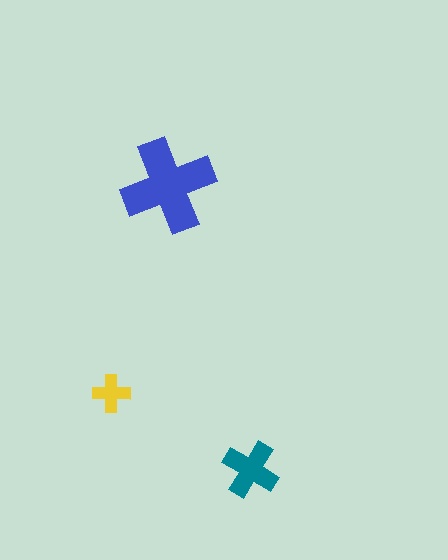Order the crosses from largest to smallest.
the blue one, the teal one, the yellow one.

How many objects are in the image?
There are 3 objects in the image.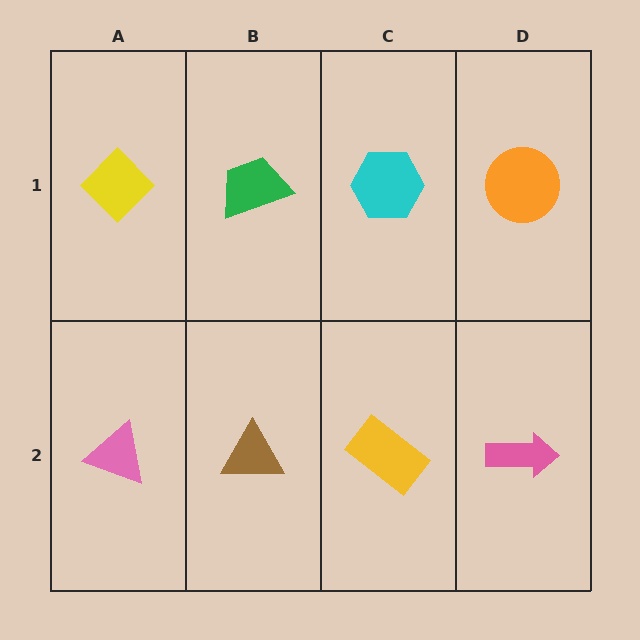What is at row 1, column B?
A green trapezoid.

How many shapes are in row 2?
4 shapes.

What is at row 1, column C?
A cyan hexagon.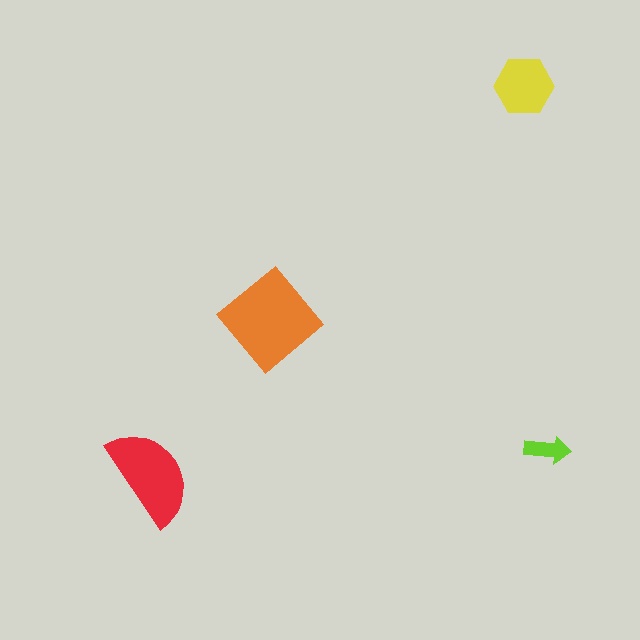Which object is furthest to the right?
The lime arrow is rightmost.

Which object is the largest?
The orange diamond.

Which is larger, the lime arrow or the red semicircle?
The red semicircle.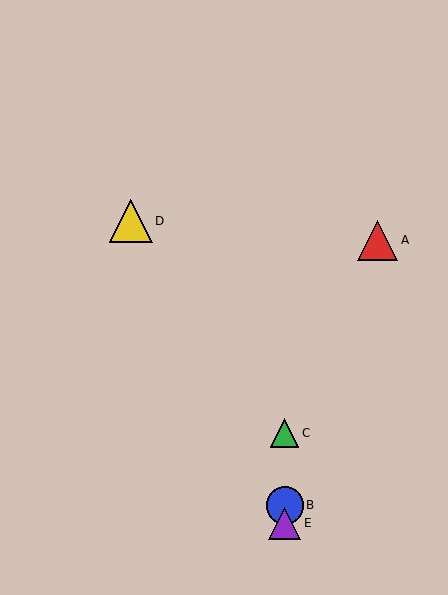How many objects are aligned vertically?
3 objects (B, C, E) are aligned vertically.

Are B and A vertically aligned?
No, B is at x≈285 and A is at x≈378.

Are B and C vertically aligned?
Yes, both are at x≈285.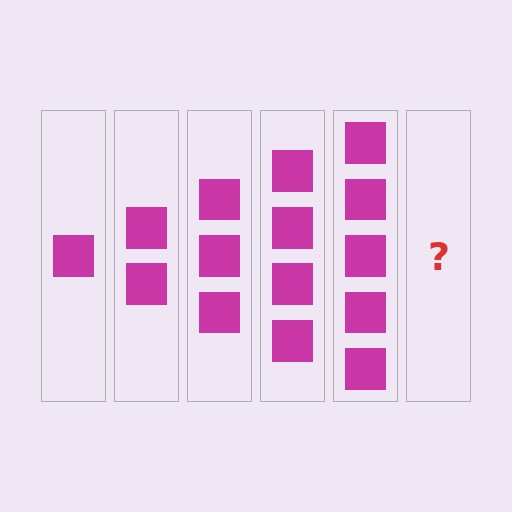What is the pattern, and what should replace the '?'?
The pattern is that each step adds one more square. The '?' should be 6 squares.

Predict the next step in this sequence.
The next step is 6 squares.